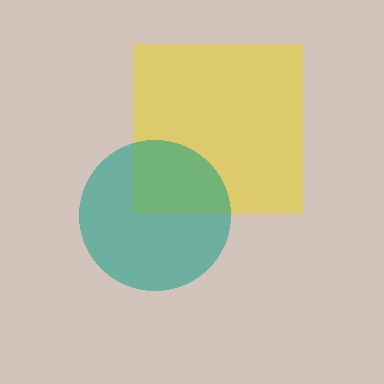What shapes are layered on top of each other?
The layered shapes are: a yellow square, a teal circle.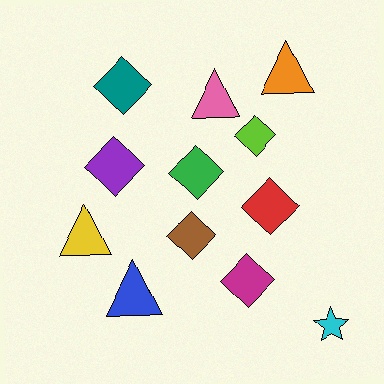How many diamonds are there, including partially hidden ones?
There are 7 diamonds.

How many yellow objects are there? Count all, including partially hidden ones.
There is 1 yellow object.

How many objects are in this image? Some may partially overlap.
There are 12 objects.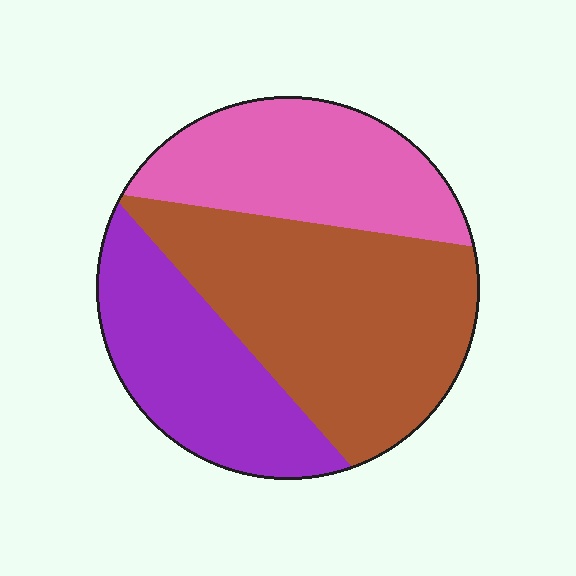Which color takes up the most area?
Brown, at roughly 45%.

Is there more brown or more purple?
Brown.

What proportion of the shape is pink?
Pink takes up about one quarter (1/4) of the shape.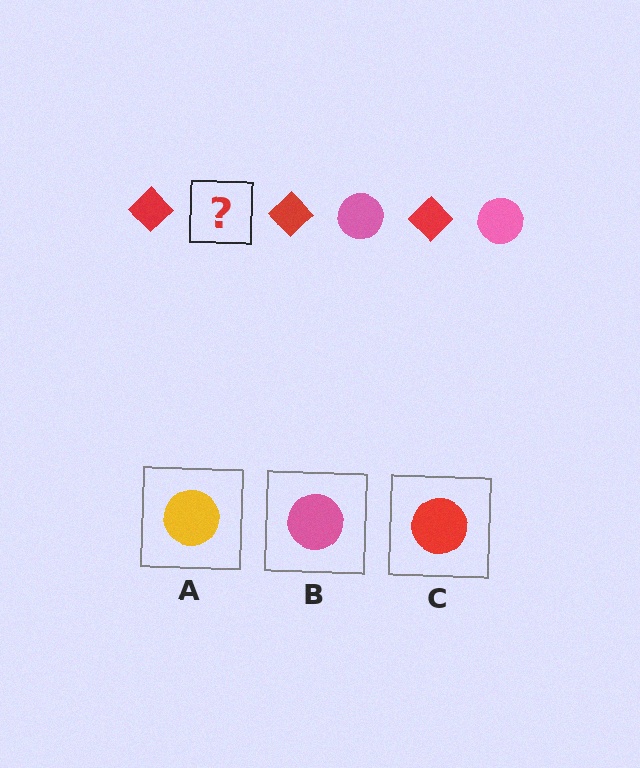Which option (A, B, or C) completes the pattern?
B.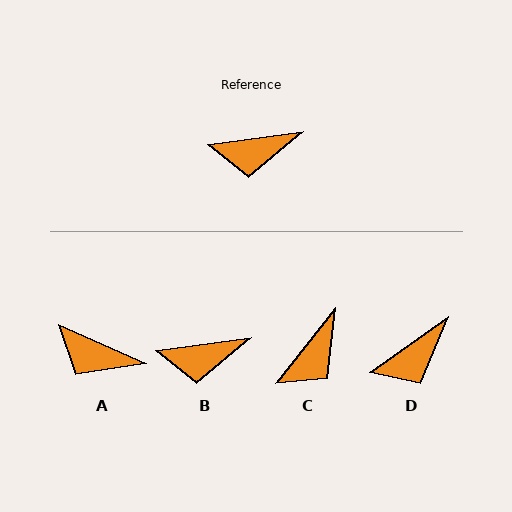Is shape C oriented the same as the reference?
No, it is off by about 44 degrees.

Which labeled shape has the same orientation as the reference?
B.